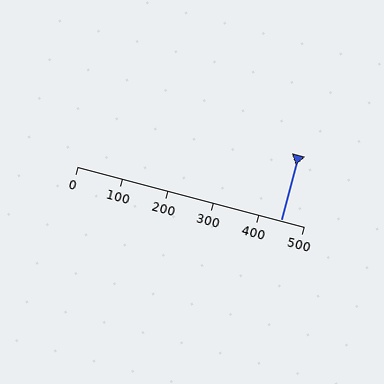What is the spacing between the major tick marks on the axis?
The major ticks are spaced 100 apart.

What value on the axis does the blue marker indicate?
The marker indicates approximately 450.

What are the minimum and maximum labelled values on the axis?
The axis runs from 0 to 500.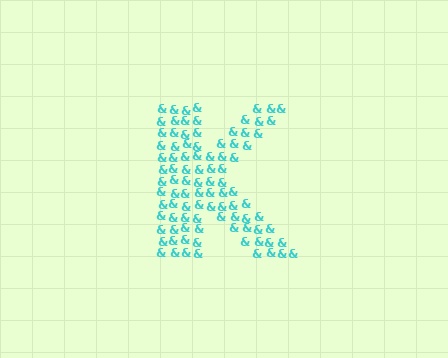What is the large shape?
The large shape is the letter K.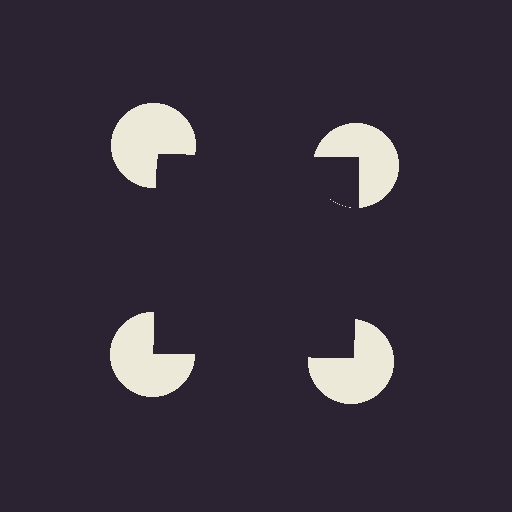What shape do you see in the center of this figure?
An illusory square — its edges are inferred from the aligned wedge cuts in the pac-man discs, not physically drawn.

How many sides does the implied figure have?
4 sides.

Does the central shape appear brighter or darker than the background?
It typically appears slightly darker than the background, even though no actual brightness change is drawn.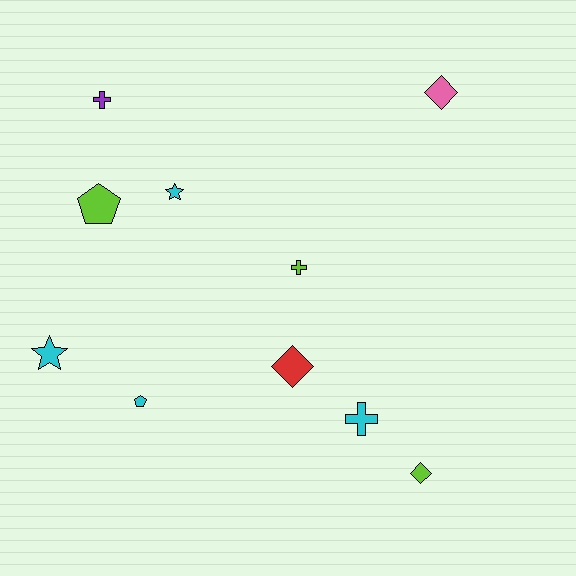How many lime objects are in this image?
There are 3 lime objects.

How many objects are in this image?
There are 10 objects.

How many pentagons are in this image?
There are 2 pentagons.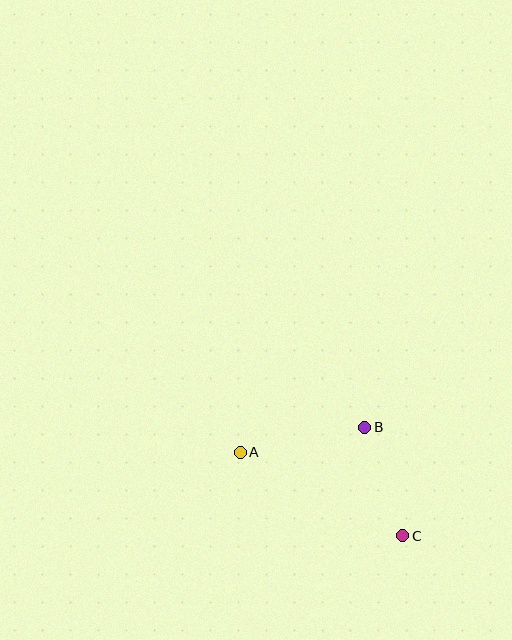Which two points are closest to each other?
Points B and C are closest to each other.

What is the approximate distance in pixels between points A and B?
The distance between A and B is approximately 127 pixels.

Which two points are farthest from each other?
Points A and C are farthest from each other.